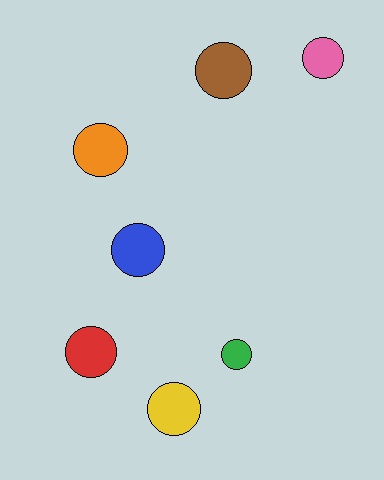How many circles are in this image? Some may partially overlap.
There are 7 circles.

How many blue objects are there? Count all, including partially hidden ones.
There is 1 blue object.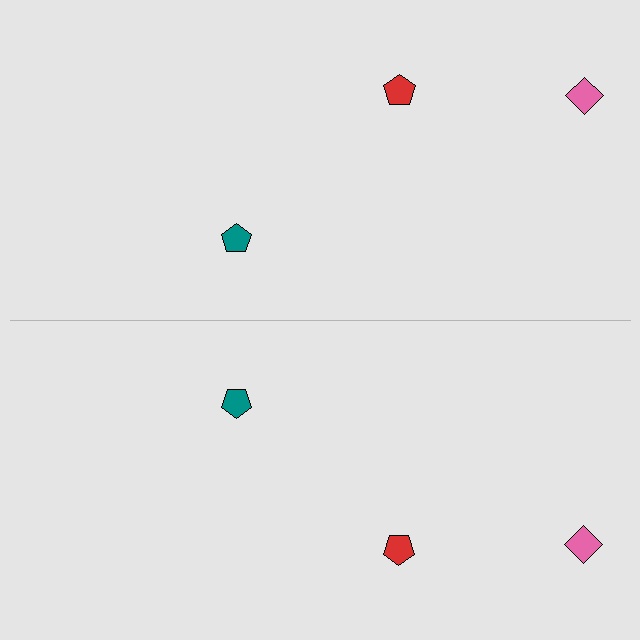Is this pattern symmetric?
Yes, this pattern has bilateral (reflection) symmetry.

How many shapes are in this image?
There are 6 shapes in this image.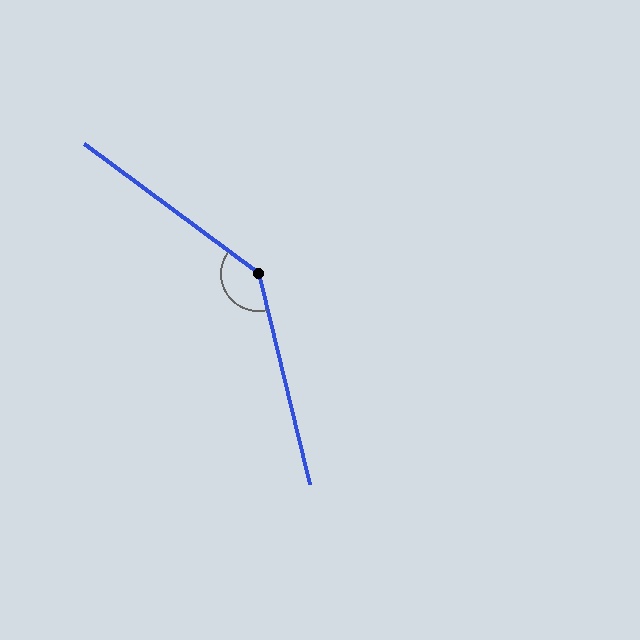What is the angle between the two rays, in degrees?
Approximately 140 degrees.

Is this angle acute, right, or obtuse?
It is obtuse.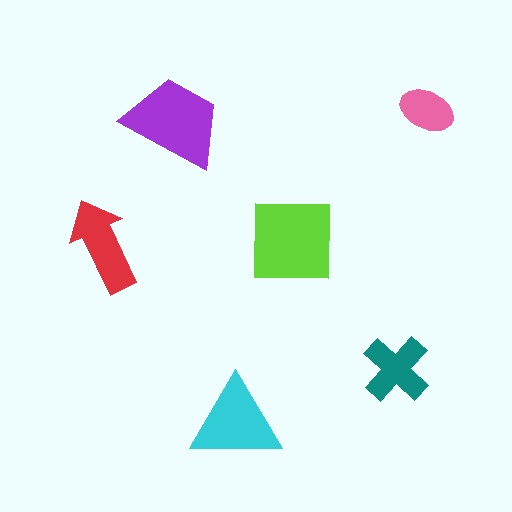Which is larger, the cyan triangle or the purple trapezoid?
The purple trapezoid.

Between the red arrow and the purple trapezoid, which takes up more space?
The purple trapezoid.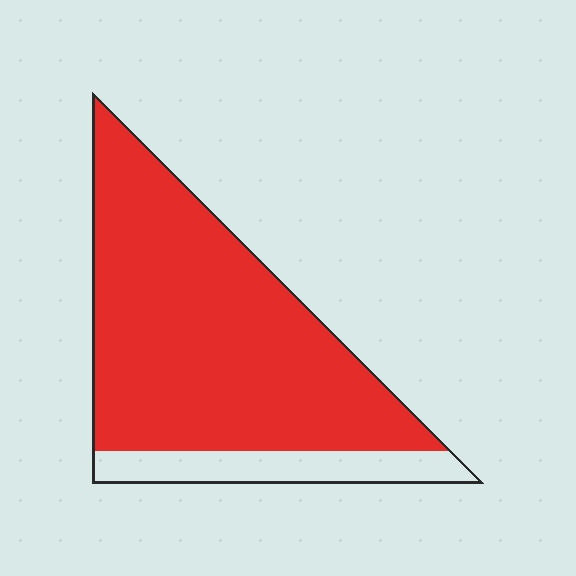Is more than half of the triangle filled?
Yes.